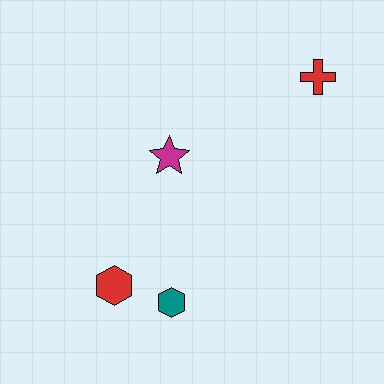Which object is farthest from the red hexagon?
The red cross is farthest from the red hexagon.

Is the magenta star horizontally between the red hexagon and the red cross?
Yes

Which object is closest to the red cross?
The magenta star is closest to the red cross.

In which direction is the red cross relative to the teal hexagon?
The red cross is above the teal hexagon.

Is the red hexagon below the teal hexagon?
No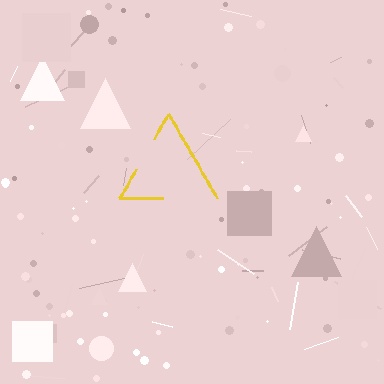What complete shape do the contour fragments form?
The contour fragments form a triangle.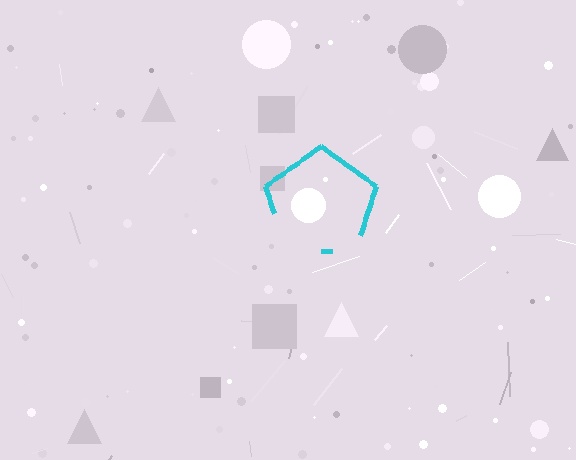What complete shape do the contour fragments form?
The contour fragments form a pentagon.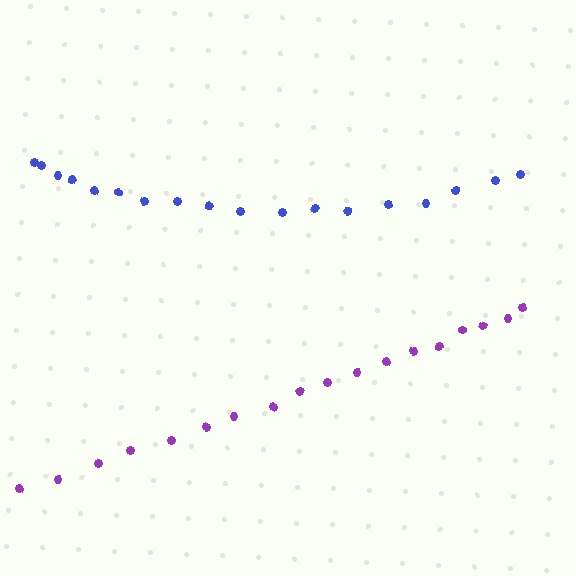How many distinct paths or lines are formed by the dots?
There are 2 distinct paths.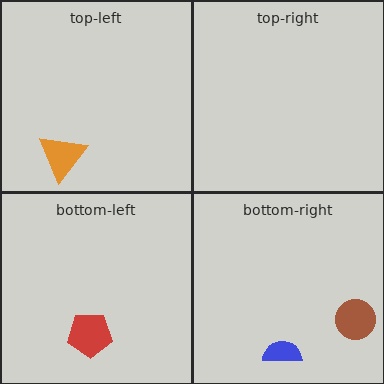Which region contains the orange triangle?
The top-left region.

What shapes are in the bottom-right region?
The blue semicircle, the brown circle.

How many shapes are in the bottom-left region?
1.